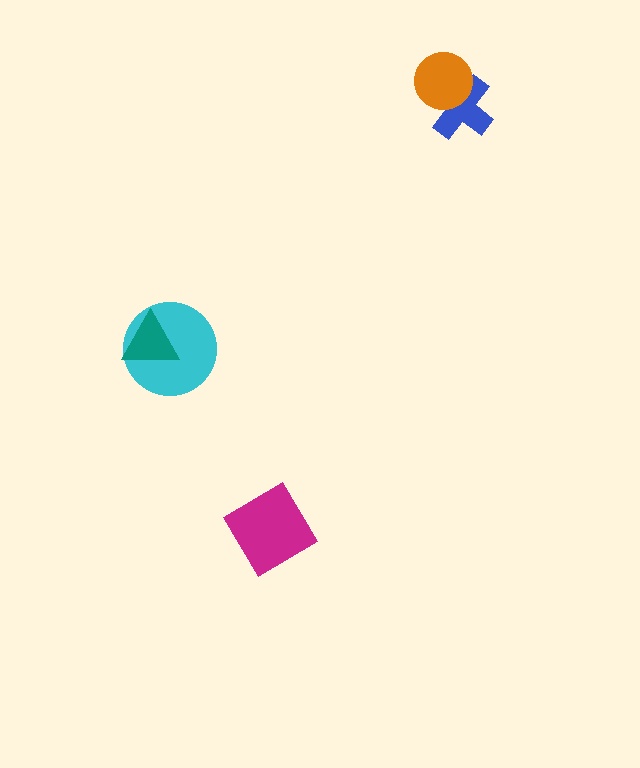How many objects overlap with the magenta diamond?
0 objects overlap with the magenta diamond.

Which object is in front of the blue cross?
The orange circle is in front of the blue cross.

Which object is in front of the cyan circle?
The teal triangle is in front of the cyan circle.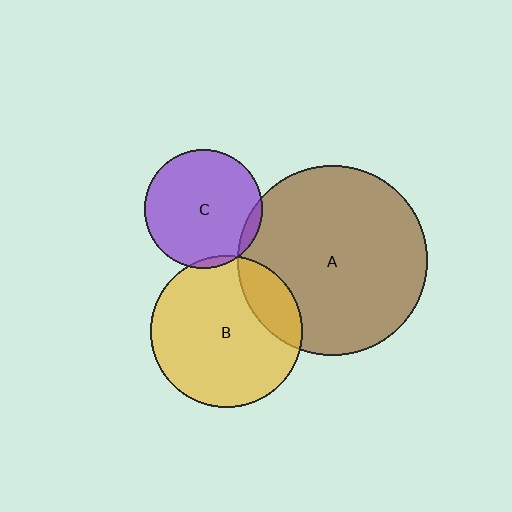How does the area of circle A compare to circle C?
Approximately 2.6 times.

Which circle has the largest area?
Circle A (brown).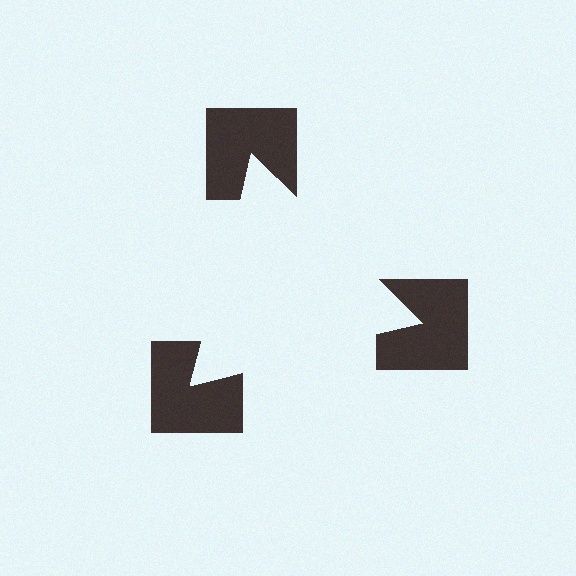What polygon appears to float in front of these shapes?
An illusory triangle — its edges are inferred from the aligned wedge cuts in the notched squares, not physically drawn.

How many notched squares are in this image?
There are 3 — one at each vertex of the illusory triangle.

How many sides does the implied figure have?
3 sides.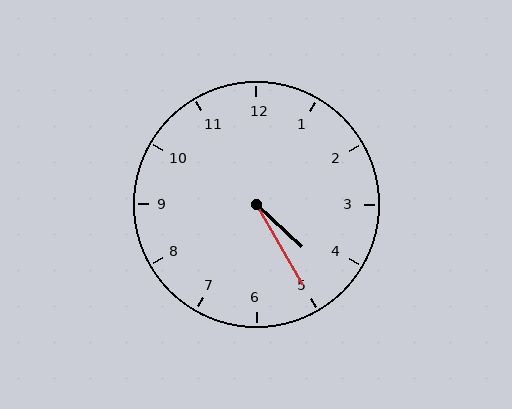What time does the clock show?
4:25.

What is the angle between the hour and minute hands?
Approximately 18 degrees.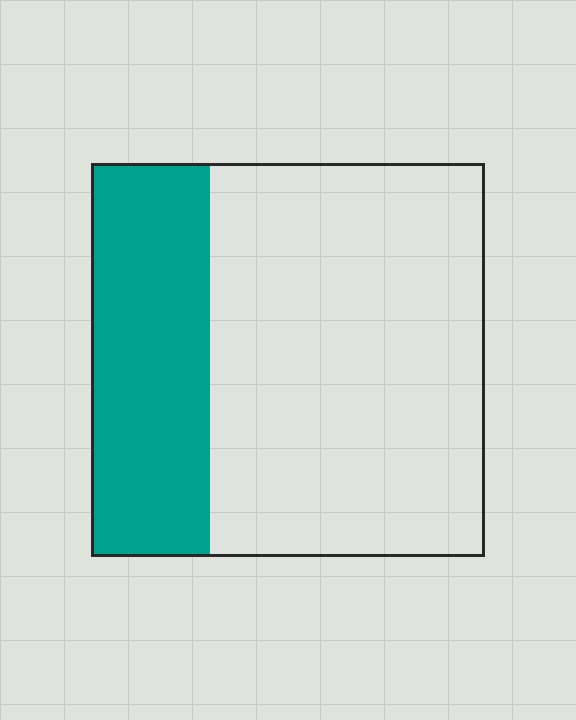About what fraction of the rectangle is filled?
About one third (1/3).